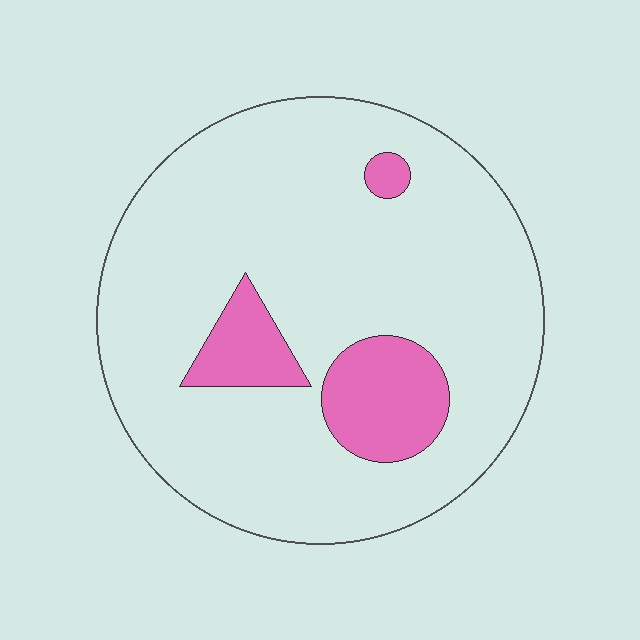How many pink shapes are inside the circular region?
3.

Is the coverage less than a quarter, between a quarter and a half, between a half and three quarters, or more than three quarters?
Less than a quarter.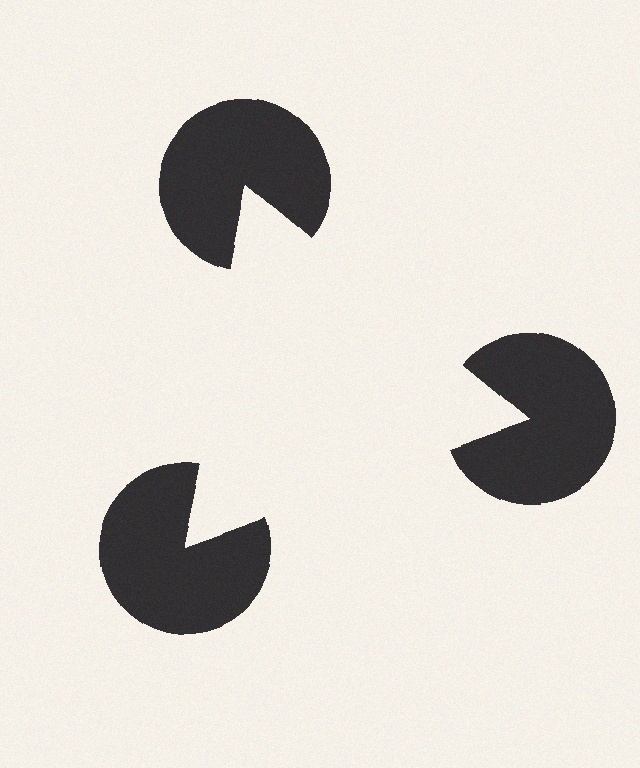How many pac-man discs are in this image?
There are 3 — one at each vertex of the illusory triangle.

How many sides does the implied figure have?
3 sides.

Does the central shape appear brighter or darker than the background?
It typically appears slightly brighter than the background, even though no actual brightness change is drawn.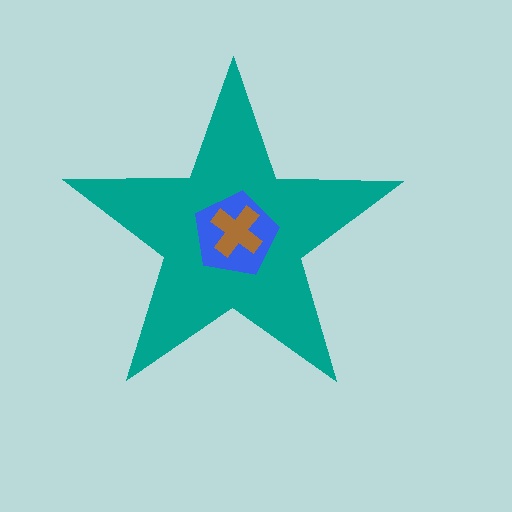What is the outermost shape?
The teal star.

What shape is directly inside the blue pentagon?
The brown cross.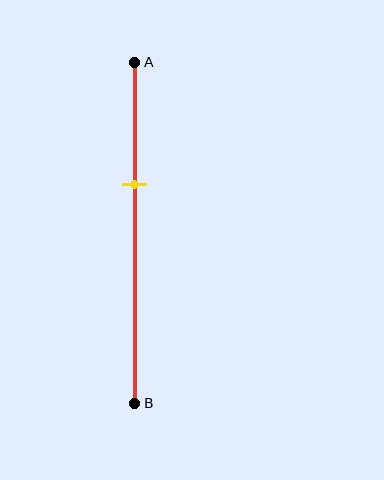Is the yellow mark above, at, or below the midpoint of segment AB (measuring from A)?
The yellow mark is above the midpoint of segment AB.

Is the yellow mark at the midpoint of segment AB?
No, the mark is at about 35% from A, not at the 50% midpoint.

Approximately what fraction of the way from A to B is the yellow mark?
The yellow mark is approximately 35% of the way from A to B.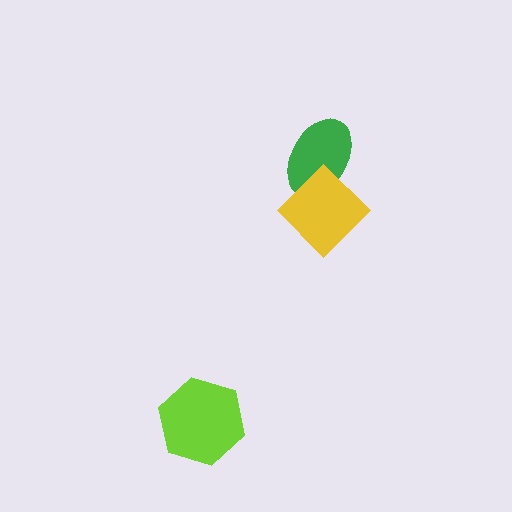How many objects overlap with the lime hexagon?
0 objects overlap with the lime hexagon.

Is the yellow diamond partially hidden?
No, no other shape covers it.